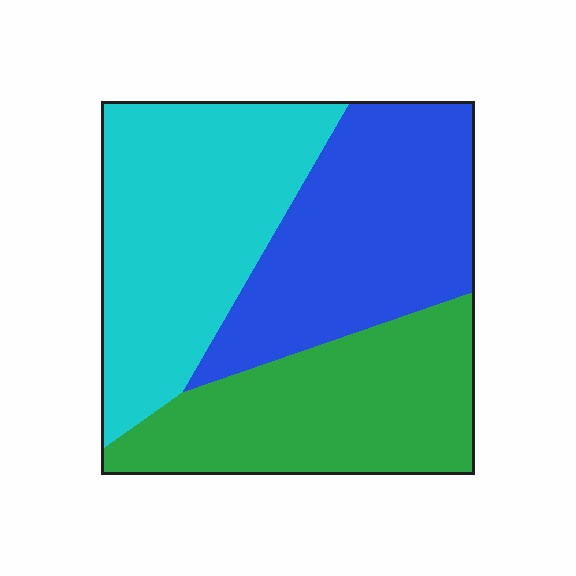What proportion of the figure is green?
Green takes up about one third (1/3) of the figure.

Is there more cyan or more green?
Cyan.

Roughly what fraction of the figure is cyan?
Cyan takes up about three eighths (3/8) of the figure.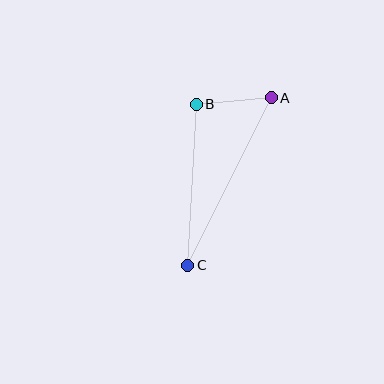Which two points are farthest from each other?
Points A and C are farthest from each other.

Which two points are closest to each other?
Points A and B are closest to each other.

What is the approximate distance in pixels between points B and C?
The distance between B and C is approximately 161 pixels.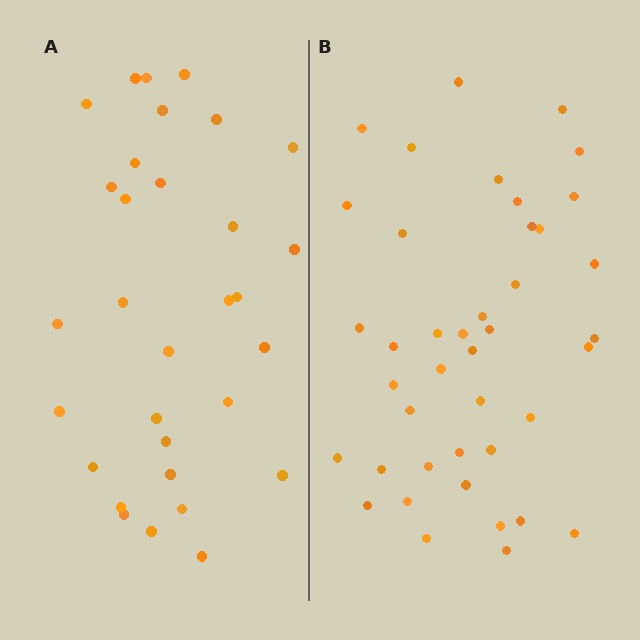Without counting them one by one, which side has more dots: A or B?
Region B (the right region) has more dots.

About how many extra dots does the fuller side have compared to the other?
Region B has roughly 10 or so more dots than region A.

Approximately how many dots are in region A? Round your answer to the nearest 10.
About 30 dots. (The exact count is 31, which rounds to 30.)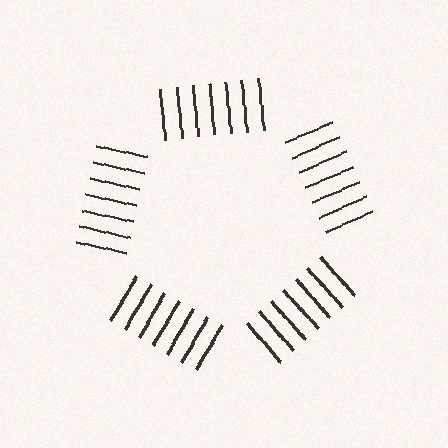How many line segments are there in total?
35 — 7 along each of the 5 edges.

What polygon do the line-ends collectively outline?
An illusory pentagon — the line segments terminate on its edges but no continuous stroke is drawn.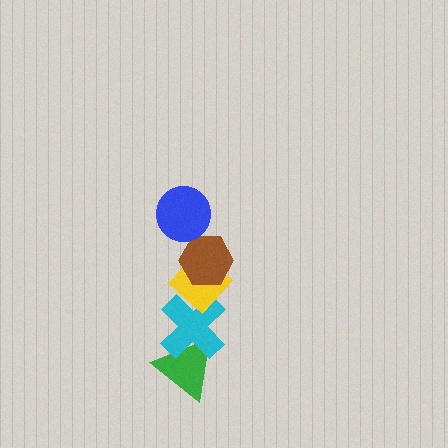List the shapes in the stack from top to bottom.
From top to bottom: the blue circle, the brown hexagon, the yellow diamond, the cyan cross, the green triangle.